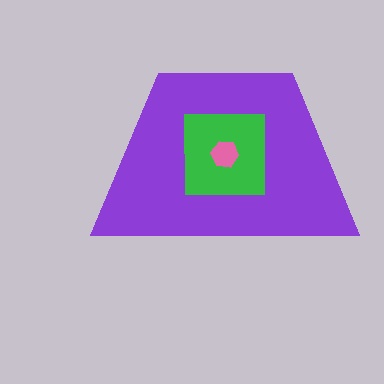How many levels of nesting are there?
3.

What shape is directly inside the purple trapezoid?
The green square.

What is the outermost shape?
The purple trapezoid.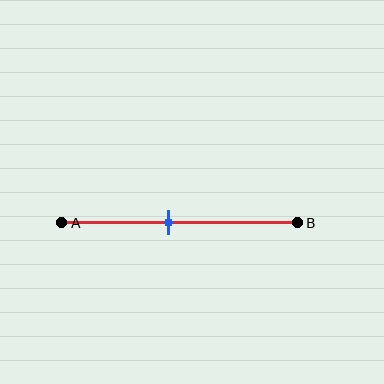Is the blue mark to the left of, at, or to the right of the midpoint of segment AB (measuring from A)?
The blue mark is to the left of the midpoint of segment AB.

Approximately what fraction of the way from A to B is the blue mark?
The blue mark is approximately 45% of the way from A to B.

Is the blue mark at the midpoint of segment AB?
No, the mark is at about 45% from A, not at the 50% midpoint.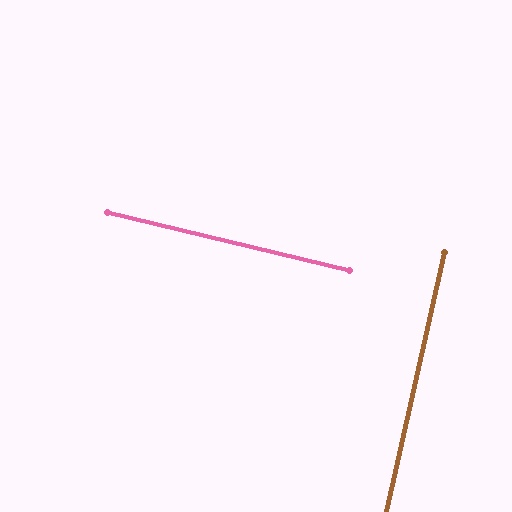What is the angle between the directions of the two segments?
Approximately 89 degrees.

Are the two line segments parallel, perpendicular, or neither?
Perpendicular — they meet at approximately 89°.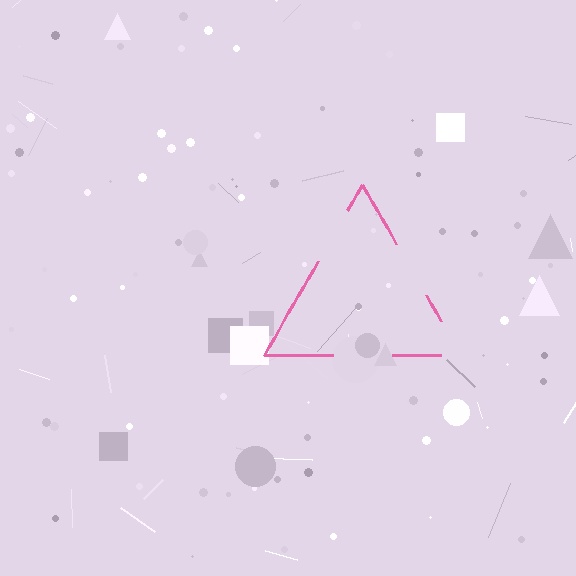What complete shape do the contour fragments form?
The contour fragments form a triangle.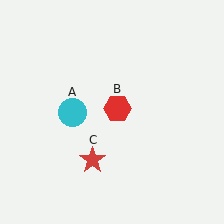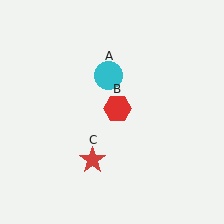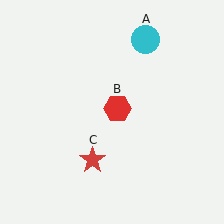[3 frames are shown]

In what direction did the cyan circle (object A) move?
The cyan circle (object A) moved up and to the right.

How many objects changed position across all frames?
1 object changed position: cyan circle (object A).